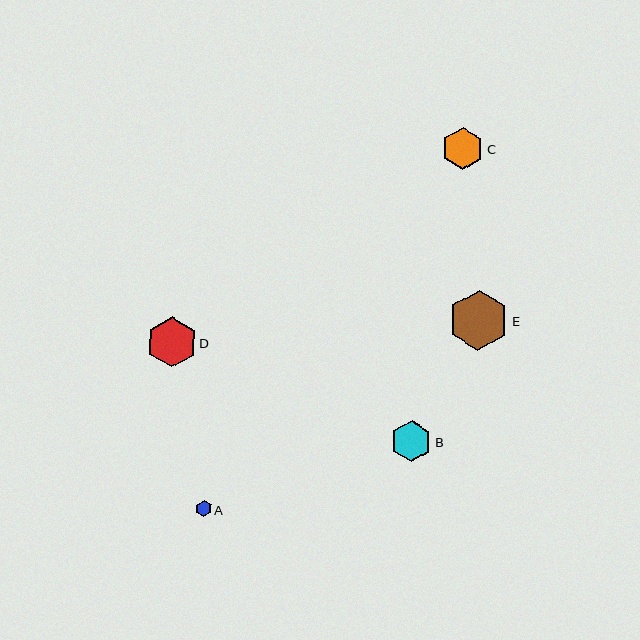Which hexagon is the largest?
Hexagon E is the largest with a size of approximately 60 pixels.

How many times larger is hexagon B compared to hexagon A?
Hexagon B is approximately 2.6 times the size of hexagon A.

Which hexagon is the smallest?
Hexagon A is the smallest with a size of approximately 16 pixels.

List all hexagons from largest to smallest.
From largest to smallest: E, D, C, B, A.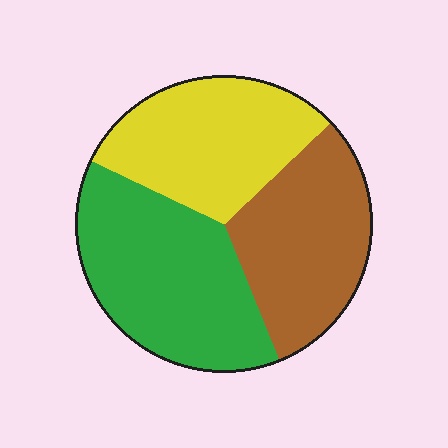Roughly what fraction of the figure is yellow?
Yellow takes up about one third (1/3) of the figure.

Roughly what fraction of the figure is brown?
Brown covers about 30% of the figure.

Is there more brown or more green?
Green.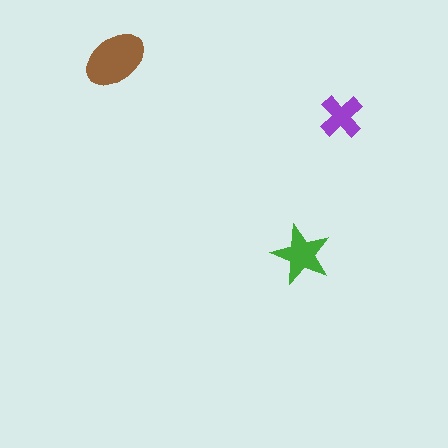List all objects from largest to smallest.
The brown ellipse, the green star, the purple cross.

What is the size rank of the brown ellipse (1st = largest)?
1st.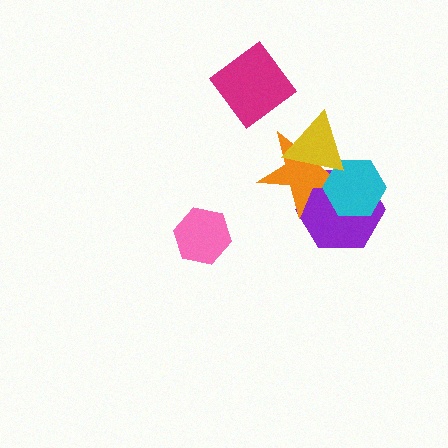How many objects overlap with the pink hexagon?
0 objects overlap with the pink hexagon.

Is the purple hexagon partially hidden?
Yes, it is partially covered by another shape.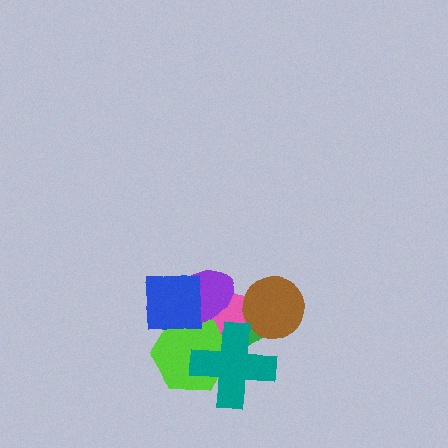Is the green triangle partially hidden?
Yes, it is partially covered by another shape.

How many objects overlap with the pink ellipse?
6 objects overlap with the pink ellipse.